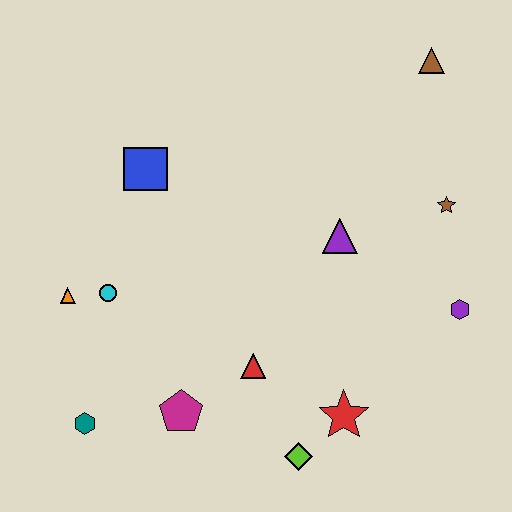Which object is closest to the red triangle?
The magenta pentagon is closest to the red triangle.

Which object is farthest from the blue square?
The purple hexagon is farthest from the blue square.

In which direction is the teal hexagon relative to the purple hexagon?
The teal hexagon is to the left of the purple hexagon.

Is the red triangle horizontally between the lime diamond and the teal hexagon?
Yes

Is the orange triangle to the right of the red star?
No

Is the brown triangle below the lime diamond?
No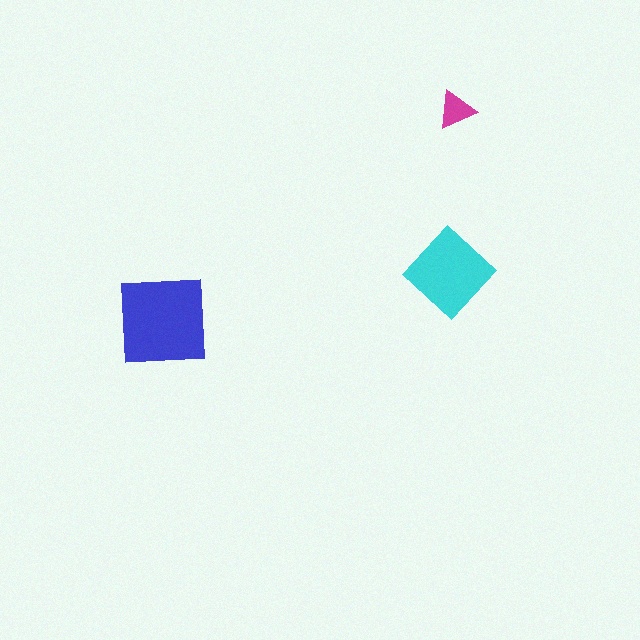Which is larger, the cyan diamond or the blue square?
The blue square.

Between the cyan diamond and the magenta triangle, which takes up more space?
The cyan diamond.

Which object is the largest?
The blue square.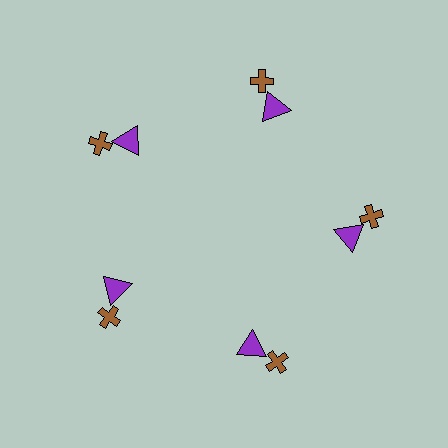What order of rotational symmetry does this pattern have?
This pattern has 5-fold rotational symmetry.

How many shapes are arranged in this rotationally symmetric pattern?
There are 10 shapes, arranged in 5 groups of 2.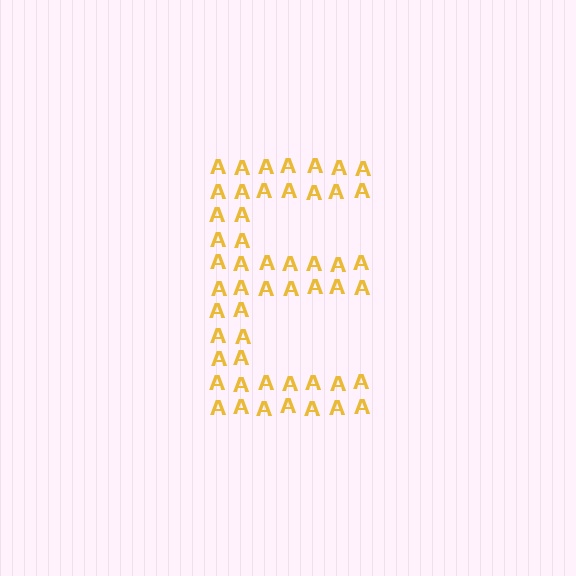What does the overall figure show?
The overall figure shows the letter E.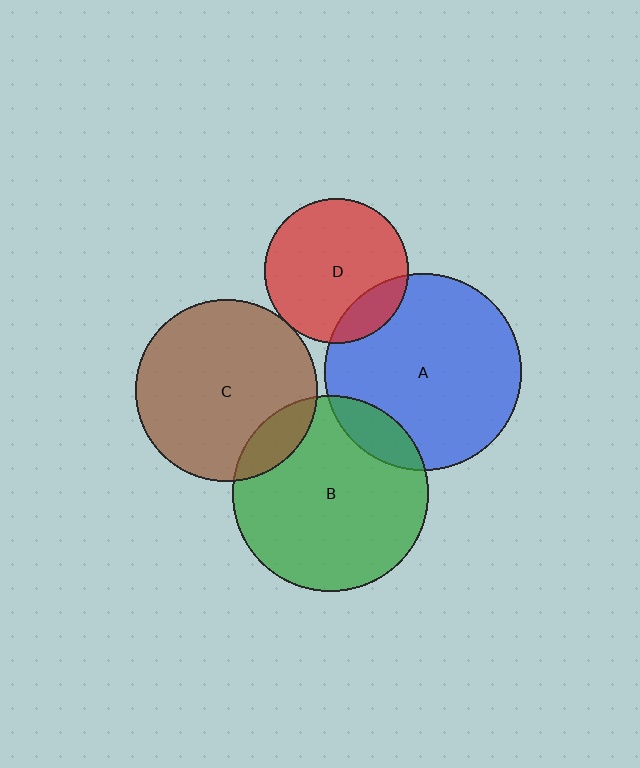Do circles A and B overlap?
Yes.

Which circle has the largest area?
Circle A (blue).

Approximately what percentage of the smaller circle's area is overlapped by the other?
Approximately 10%.